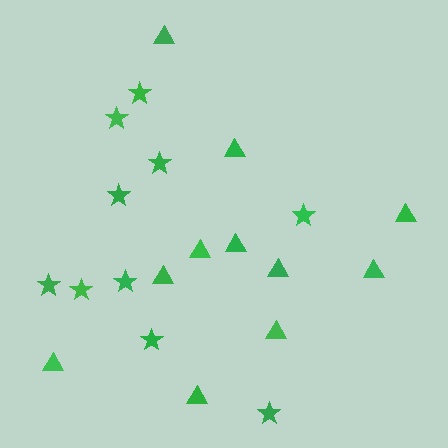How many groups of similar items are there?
There are 2 groups: one group of stars (10) and one group of triangles (11).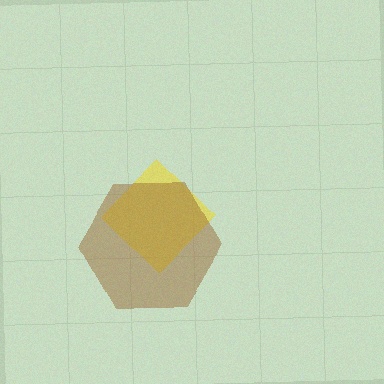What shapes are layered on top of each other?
The layered shapes are: a yellow diamond, a brown hexagon.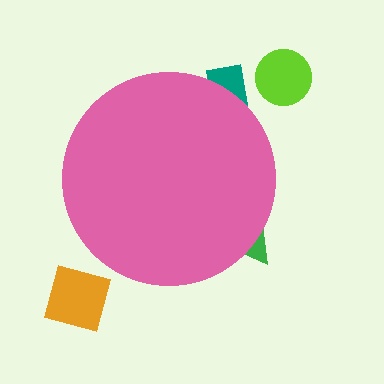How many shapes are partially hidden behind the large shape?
2 shapes are partially hidden.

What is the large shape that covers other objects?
A pink circle.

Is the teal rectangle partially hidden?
Yes, the teal rectangle is partially hidden behind the pink circle.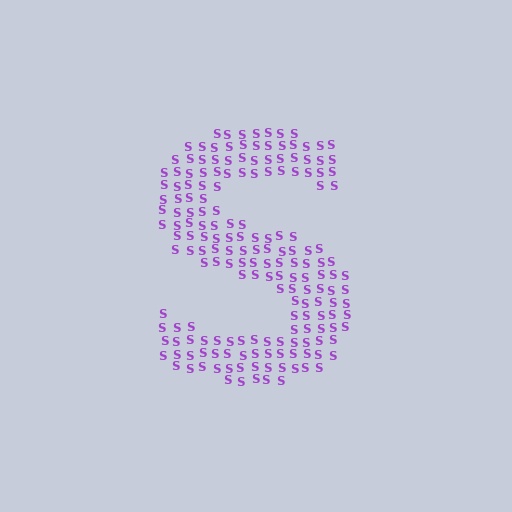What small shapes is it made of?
It is made of small letter S's.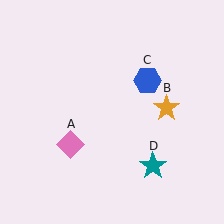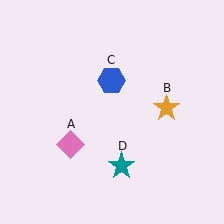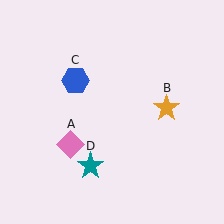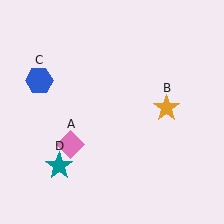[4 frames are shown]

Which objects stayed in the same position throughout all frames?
Pink diamond (object A) and orange star (object B) remained stationary.